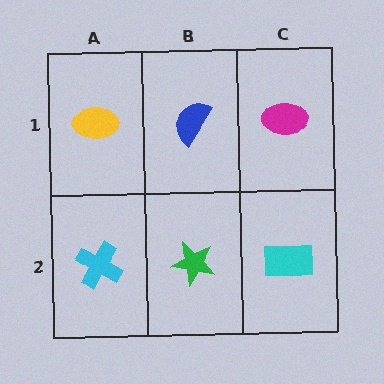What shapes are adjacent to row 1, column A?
A cyan cross (row 2, column A), a blue semicircle (row 1, column B).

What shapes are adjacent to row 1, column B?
A green star (row 2, column B), a yellow ellipse (row 1, column A), a magenta ellipse (row 1, column C).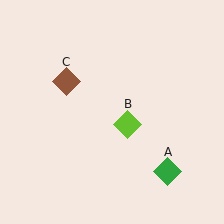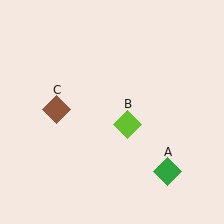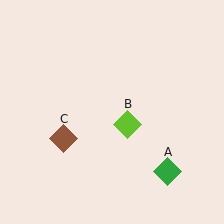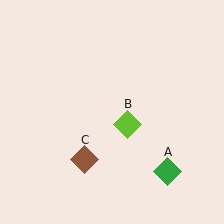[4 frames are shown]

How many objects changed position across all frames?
1 object changed position: brown diamond (object C).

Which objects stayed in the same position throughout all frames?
Green diamond (object A) and lime diamond (object B) remained stationary.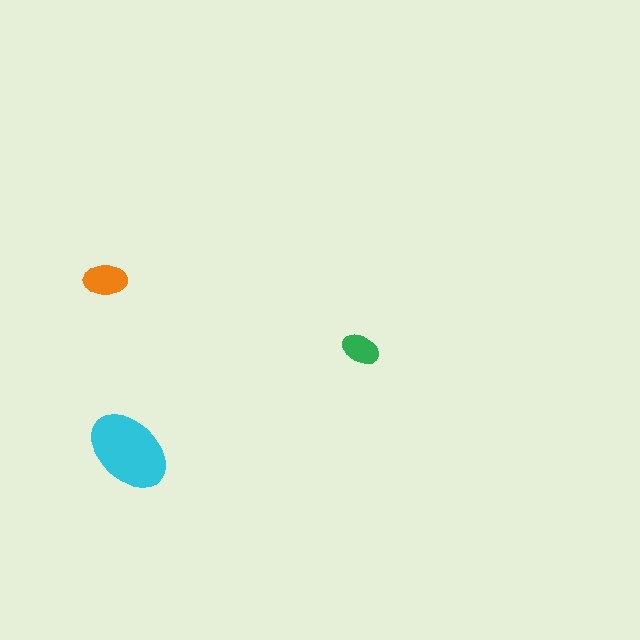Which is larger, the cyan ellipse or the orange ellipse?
The cyan one.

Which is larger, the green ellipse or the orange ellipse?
The orange one.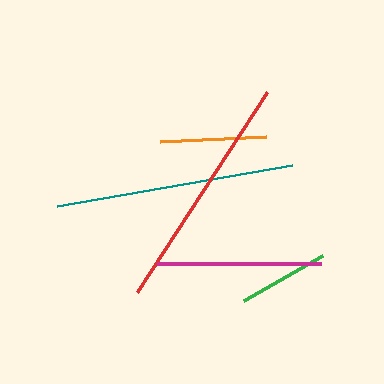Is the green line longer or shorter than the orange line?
The orange line is longer than the green line.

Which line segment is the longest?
The red line is the longest at approximately 239 pixels.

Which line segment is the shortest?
The green line is the shortest at approximately 91 pixels.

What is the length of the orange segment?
The orange segment is approximately 106 pixels long.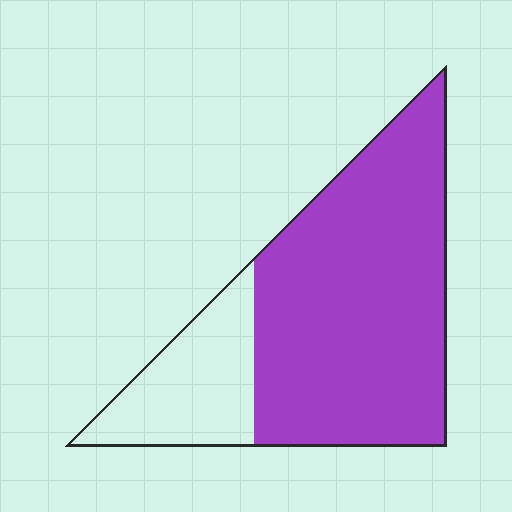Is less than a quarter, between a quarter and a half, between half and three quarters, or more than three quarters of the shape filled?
More than three quarters.